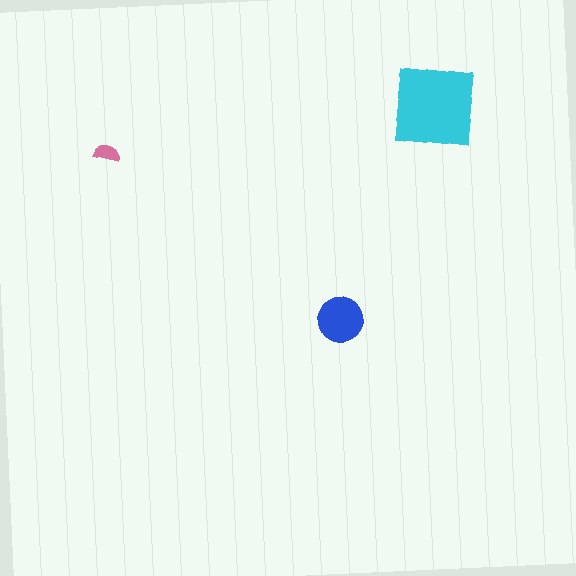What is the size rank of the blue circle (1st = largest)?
2nd.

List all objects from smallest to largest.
The pink semicircle, the blue circle, the cyan square.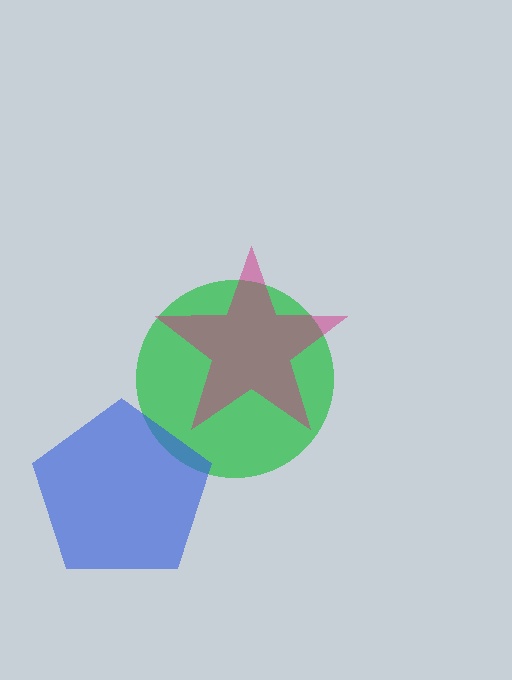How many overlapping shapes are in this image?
There are 3 overlapping shapes in the image.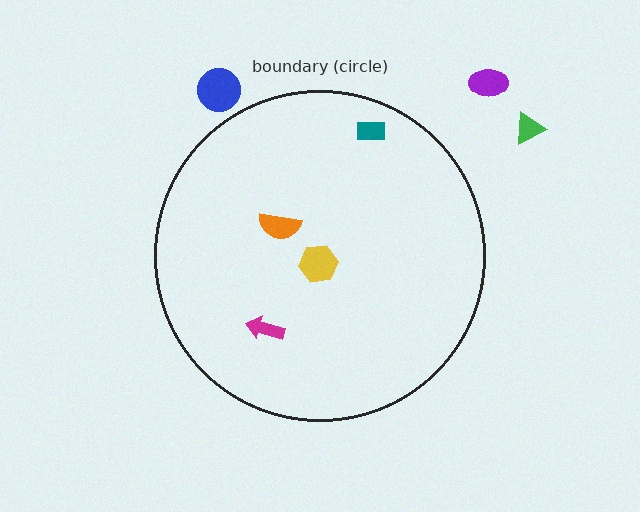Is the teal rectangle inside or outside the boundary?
Inside.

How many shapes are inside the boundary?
4 inside, 3 outside.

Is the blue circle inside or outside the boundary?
Outside.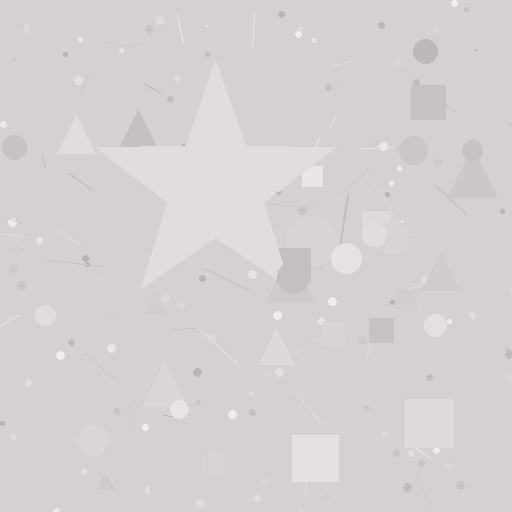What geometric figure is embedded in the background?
A star is embedded in the background.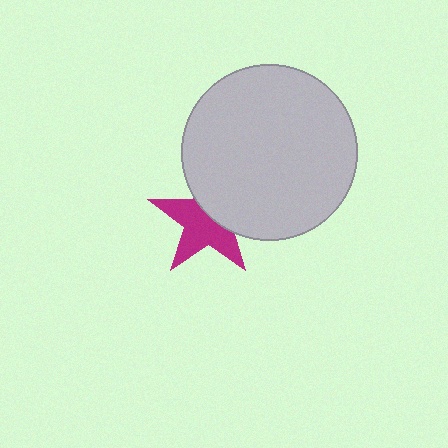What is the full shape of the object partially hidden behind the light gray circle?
The partially hidden object is a magenta star.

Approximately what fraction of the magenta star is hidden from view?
Roughly 41% of the magenta star is hidden behind the light gray circle.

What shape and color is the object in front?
The object in front is a light gray circle.